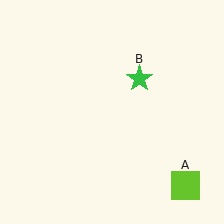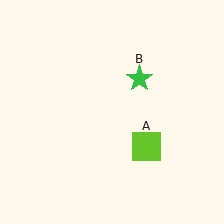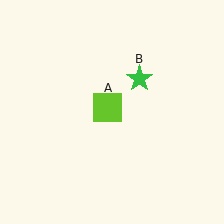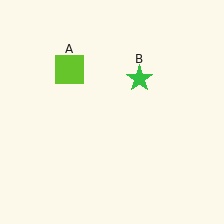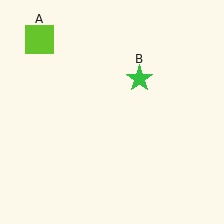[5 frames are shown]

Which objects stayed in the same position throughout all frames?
Green star (object B) remained stationary.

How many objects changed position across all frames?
1 object changed position: lime square (object A).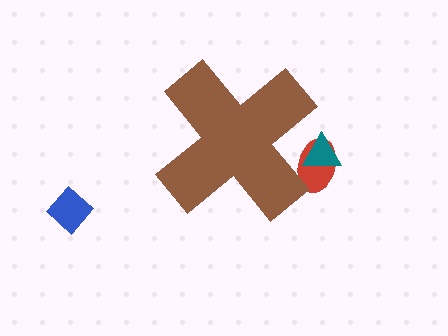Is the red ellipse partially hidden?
Yes, the red ellipse is partially hidden behind the brown cross.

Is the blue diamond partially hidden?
No, the blue diamond is fully visible.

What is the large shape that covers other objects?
A brown cross.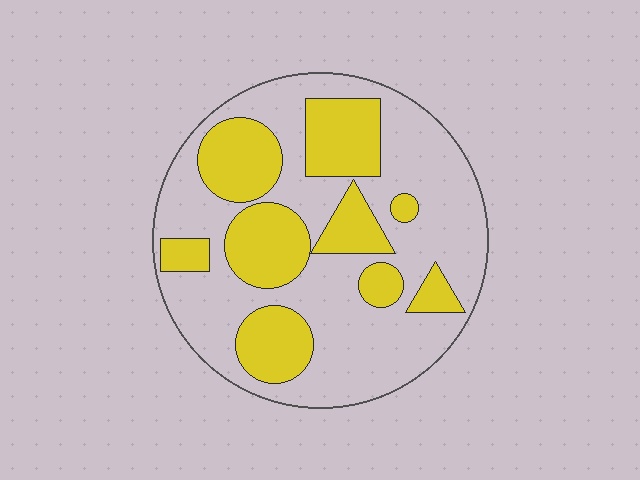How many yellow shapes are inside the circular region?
9.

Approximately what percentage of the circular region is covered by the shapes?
Approximately 35%.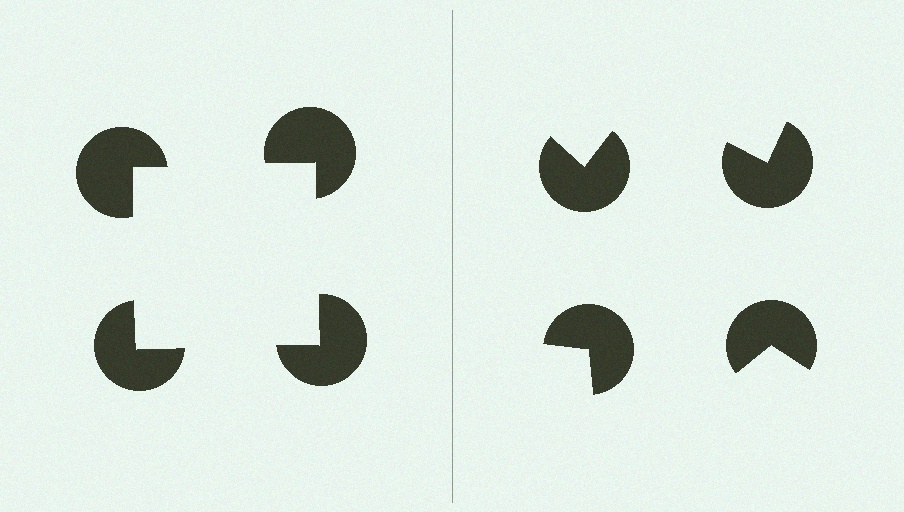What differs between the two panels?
The pac-man discs are positioned identically on both sides; only the wedge orientations differ. On the left they align to a square; on the right they are misaligned.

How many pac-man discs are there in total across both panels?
8 — 4 on each side.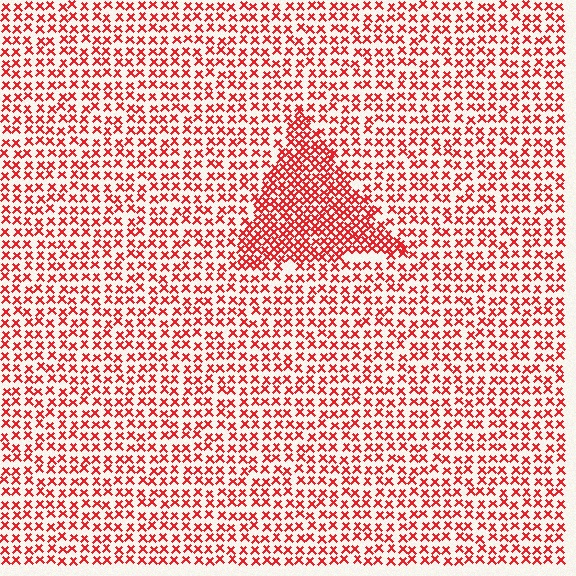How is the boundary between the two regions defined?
The boundary is defined by a change in element density (approximately 1.9x ratio). All elements are the same color, size, and shape.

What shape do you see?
I see a triangle.